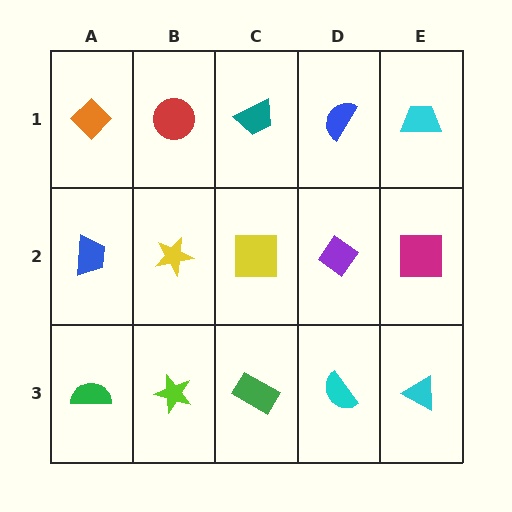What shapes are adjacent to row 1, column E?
A magenta square (row 2, column E), a blue semicircle (row 1, column D).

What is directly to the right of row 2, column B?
A yellow square.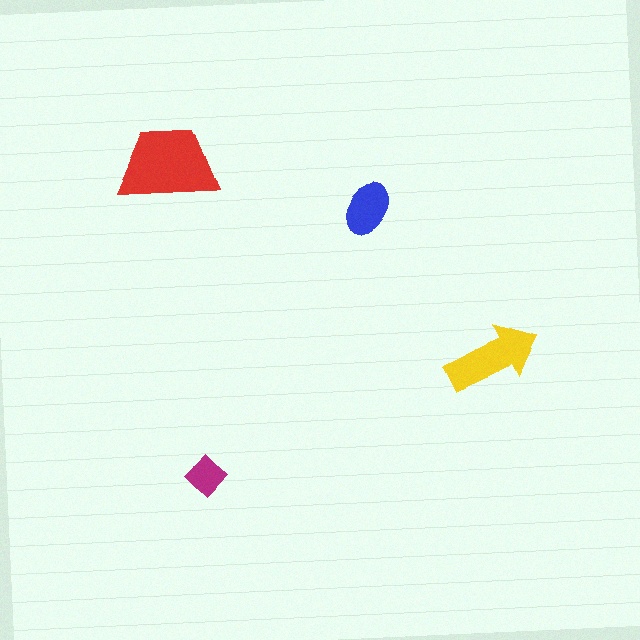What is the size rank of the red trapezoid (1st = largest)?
1st.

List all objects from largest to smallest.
The red trapezoid, the yellow arrow, the blue ellipse, the magenta diamond.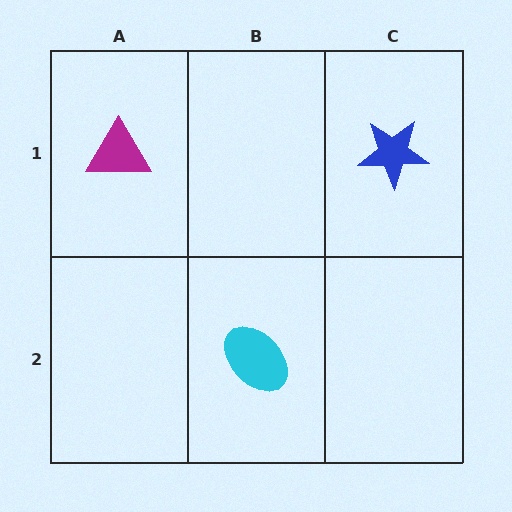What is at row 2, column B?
A cyan ellipse.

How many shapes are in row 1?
2 shapes.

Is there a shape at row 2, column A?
No, that cell is empty.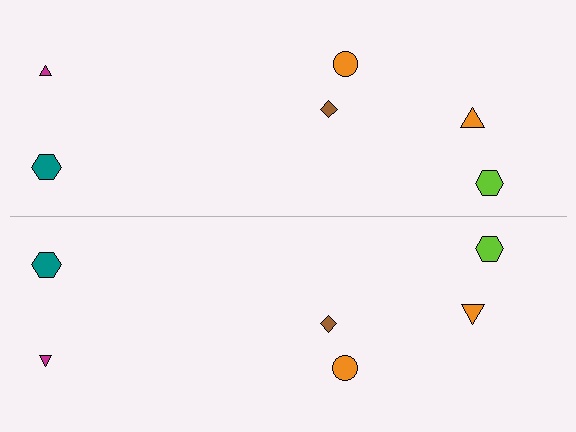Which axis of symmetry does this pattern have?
The pattern has a horizontal axis of symmetry running through the center of the image.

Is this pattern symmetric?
Yes, this pattern has bilateral (reflection) symmetry.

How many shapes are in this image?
There are 12 shapes in this image.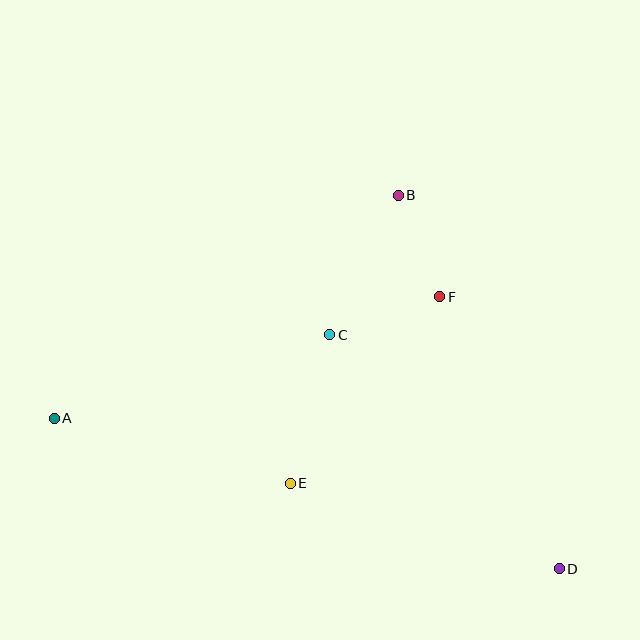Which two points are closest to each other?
Points B and F are closest to each other.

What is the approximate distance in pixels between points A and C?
The distance between A and C is approximately 288 pixels.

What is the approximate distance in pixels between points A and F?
The distance between A and F is approximately 404 pixels.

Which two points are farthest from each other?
Points A and D are farthest from each other.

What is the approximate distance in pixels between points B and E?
The distance between B and E is approximately 307 pixels.